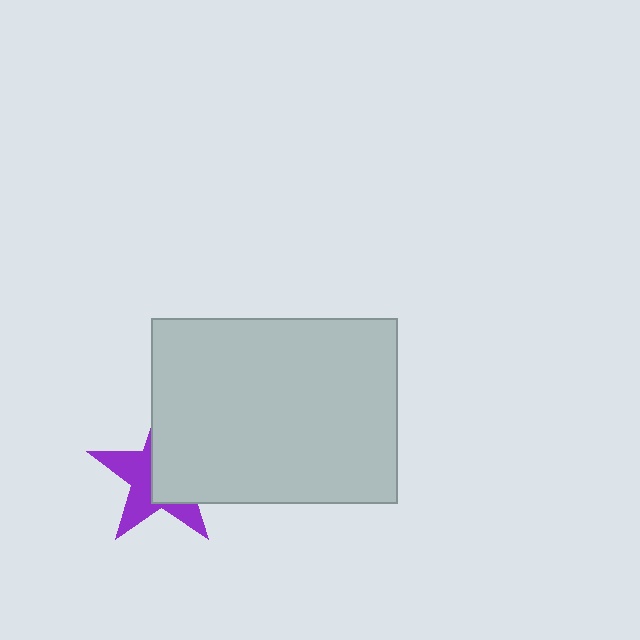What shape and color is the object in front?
The object in front is a light gray rectangle.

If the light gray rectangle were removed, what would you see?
You would see the complete purple star.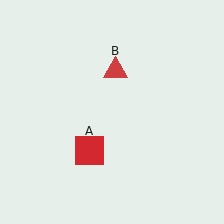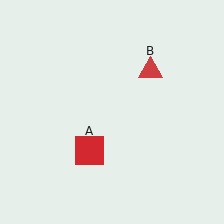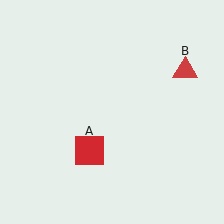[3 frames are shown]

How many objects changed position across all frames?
1 object changed position: red triangle (object B).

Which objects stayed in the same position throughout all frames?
Red square (object A) remained stationary.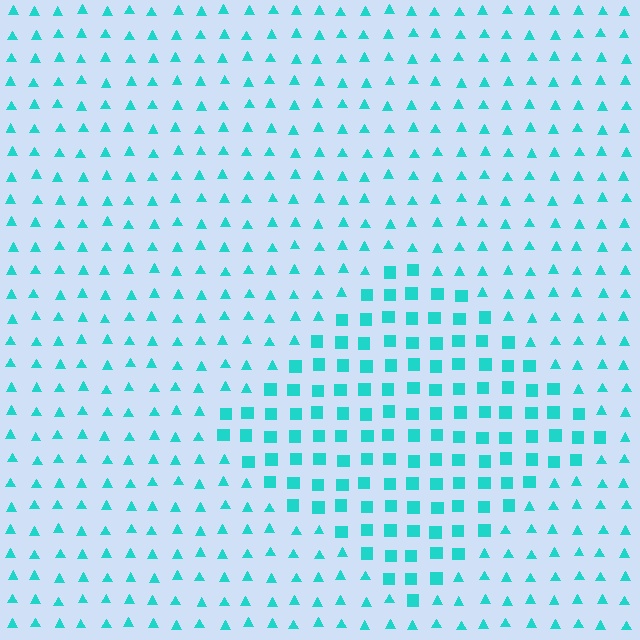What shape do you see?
I see a diamond.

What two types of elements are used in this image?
The image uses squares inside the diamond region and triangles outside it.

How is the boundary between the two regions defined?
The boundary is defined by a change in element shape: squares inside vs. triangles outside. All elements share the same color and spacing.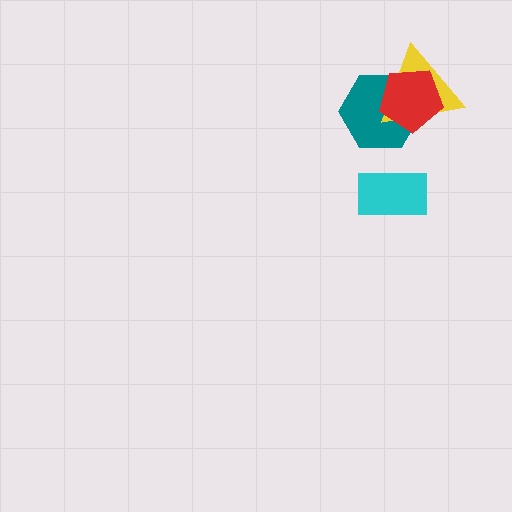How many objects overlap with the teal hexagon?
2 objects overlap with the teal hexagon.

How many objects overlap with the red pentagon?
2 objects overlap with the red pentagon.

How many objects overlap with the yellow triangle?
2 objects overlap with the yellow triangle.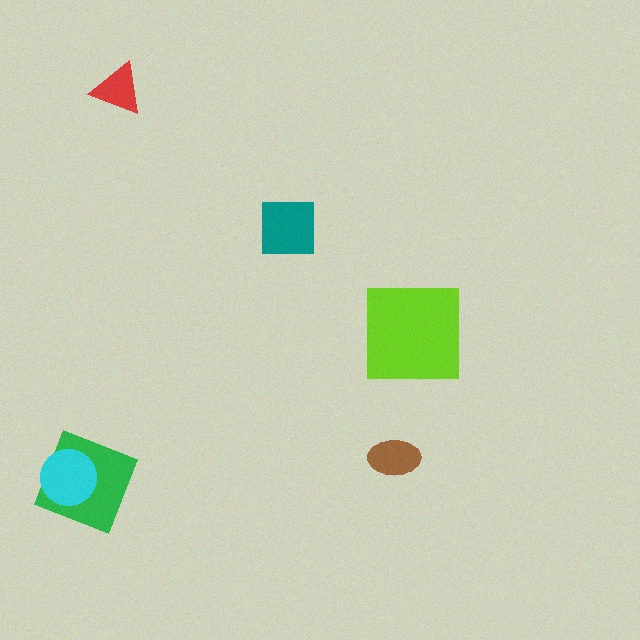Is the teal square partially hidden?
No, no other shape covers it.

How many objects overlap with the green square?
1 object overlaps with the green square.